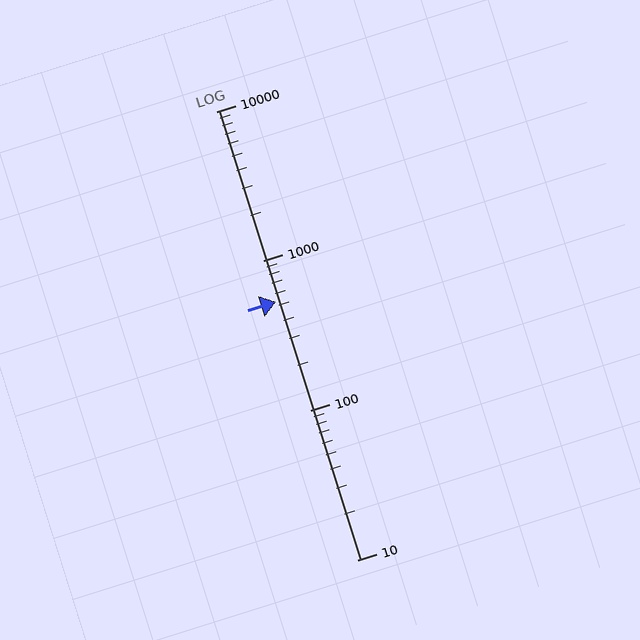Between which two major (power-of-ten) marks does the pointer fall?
The pointer is between 100 and 1000.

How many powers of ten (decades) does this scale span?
The scale spans 3 decades, from 10 to 10000.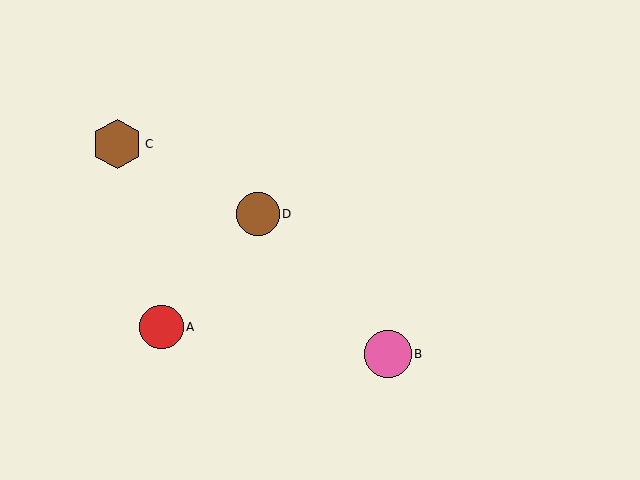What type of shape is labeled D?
Shape D is a brown circle.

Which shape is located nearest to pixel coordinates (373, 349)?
The pink circle (labeled B) at (388, 354) is nearest to that location.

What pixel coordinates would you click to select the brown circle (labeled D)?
Click at (258, 214) to select the brown circle D.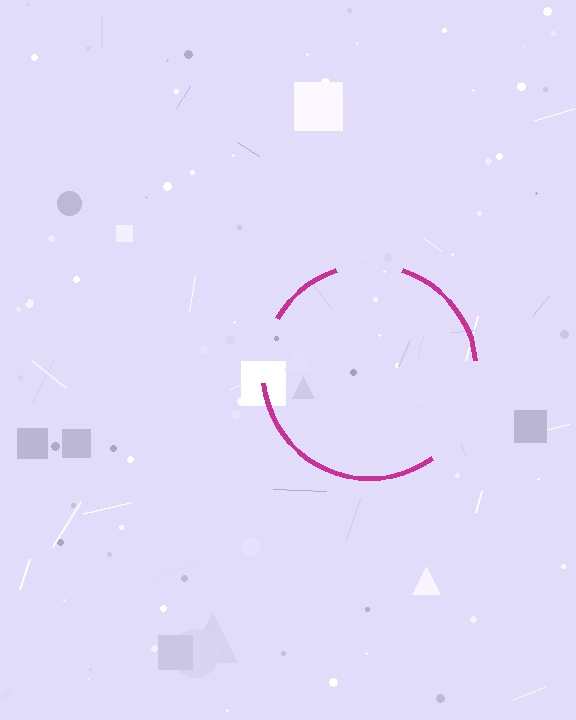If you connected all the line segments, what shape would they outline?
They would outline a circle.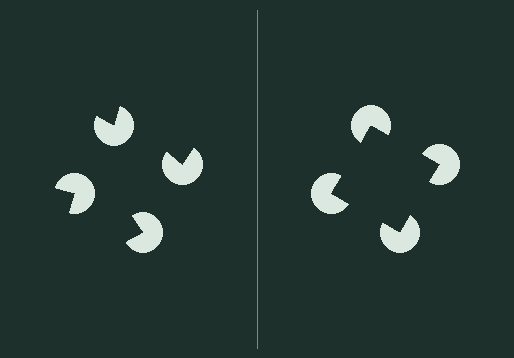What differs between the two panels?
The pac-man discs are positioned identically on both sides; only the wedge orientations differ. On the right they align to a square; on the left they are misaligned.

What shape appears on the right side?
An illusory square.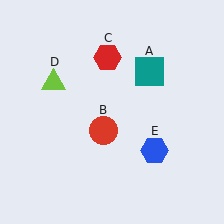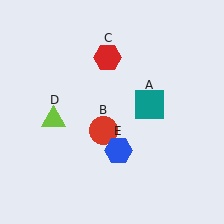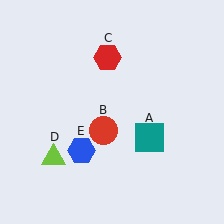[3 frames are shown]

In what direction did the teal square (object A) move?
The teal square (object A) moved down.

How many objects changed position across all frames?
3 objects changed position: teal square (object A), lime triangle (object D), blue hexagon (object E).